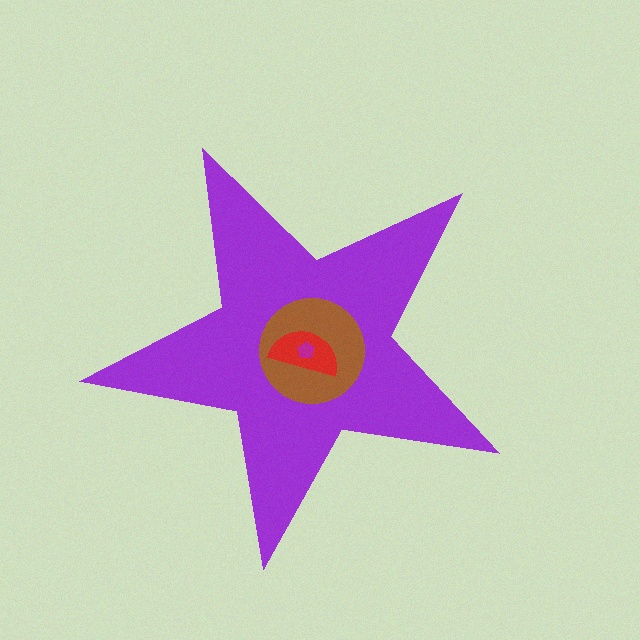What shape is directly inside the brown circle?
The red semicircle.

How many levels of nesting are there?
4.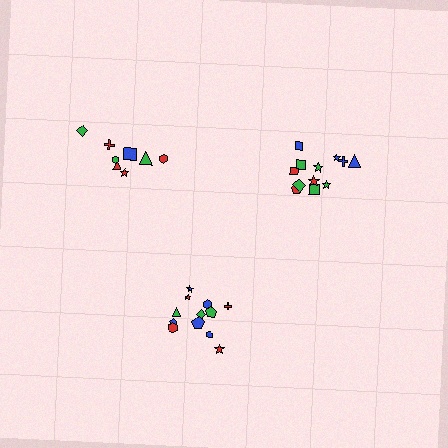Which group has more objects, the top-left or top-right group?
The top-right group.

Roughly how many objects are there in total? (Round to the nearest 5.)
Roughly 30 objects in total.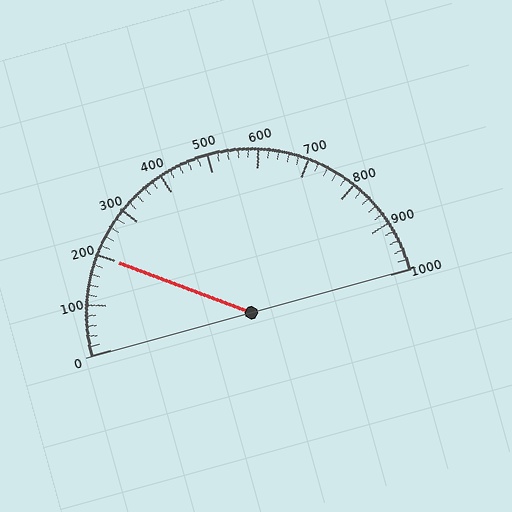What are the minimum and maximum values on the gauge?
The gauge ranges from 0 to 1000.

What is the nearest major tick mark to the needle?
The nearest major tick mark is 200.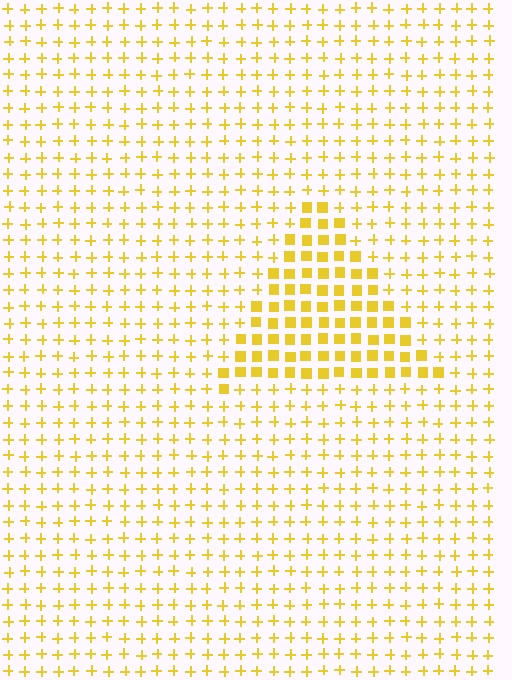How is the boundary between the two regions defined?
The boundary is defined by a change in element shape: squares inside vs. plus signs outside. All elements share the same color and spacing.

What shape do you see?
I see a triangle.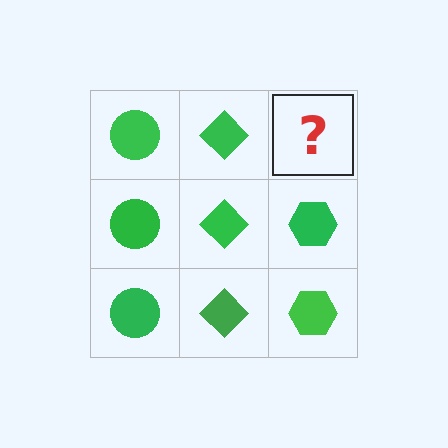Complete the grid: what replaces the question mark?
The question mark should be replaced with a green hexagon.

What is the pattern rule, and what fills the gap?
The rule is that each column has a consistent shape. The gap should be filled with a green hexagon.